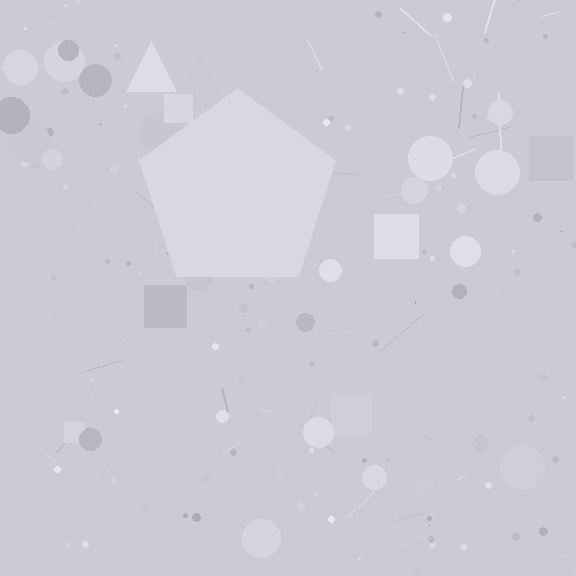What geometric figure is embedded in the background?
A pentagon is embedded in the background.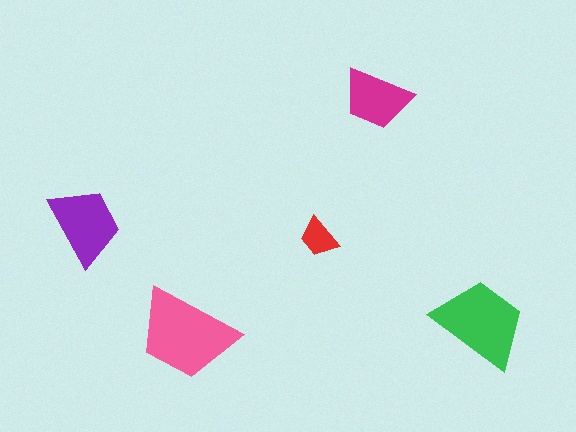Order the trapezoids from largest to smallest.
the pink one, the green one, the purple one, the magenta one, the red one.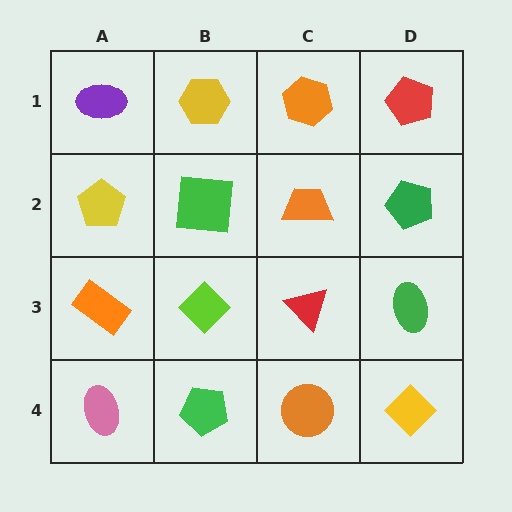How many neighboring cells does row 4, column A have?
2.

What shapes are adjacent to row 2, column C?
An orange hexagon (row 1, column C), a red triangle (row 3, column C), a green square (row 2, column B), a green pentagon (row 2, column D).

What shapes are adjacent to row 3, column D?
A green pentagon (row 2, column D), a yellow diamond (row 4, column D), a red triangle (row 3, column C).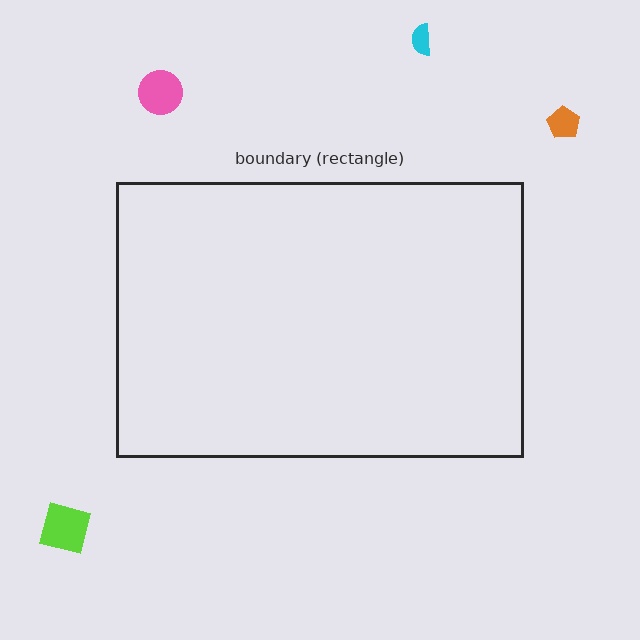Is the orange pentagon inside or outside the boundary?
Outside.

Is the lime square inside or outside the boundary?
Outside.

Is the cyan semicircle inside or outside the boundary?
Outside.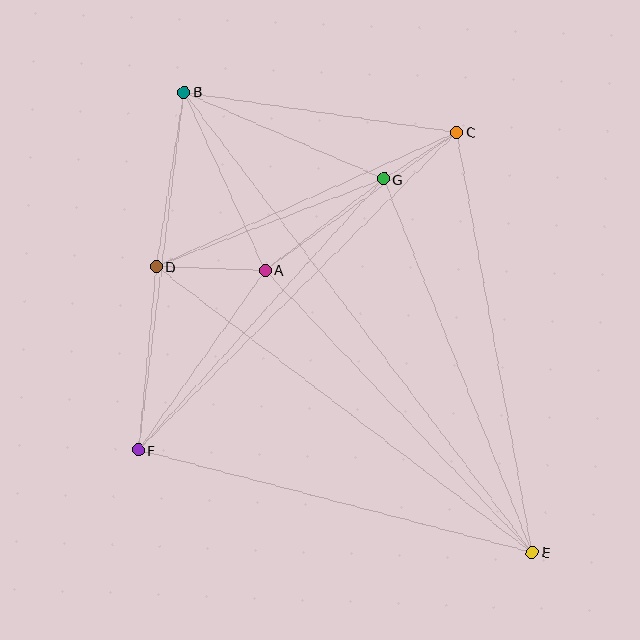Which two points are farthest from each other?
Points B and E are farthest from each other.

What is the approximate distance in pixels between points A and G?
The distance between A and G is approximately 150 pixels.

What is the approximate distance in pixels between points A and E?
The distance between A and E is approximately 389 pixels.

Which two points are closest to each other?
Points C and G are closest to each other.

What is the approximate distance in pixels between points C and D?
The distance between C and D is approximately 329 pixels.